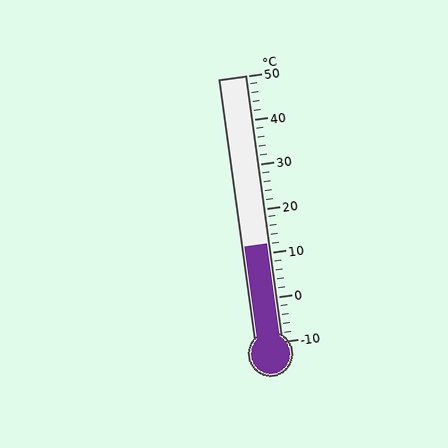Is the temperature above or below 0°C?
The temperature is above 0°C.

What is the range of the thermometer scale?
The thermometer scale ranges from -10°C to 50°C.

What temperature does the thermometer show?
The thermometer shows approximately 12°C.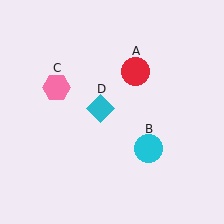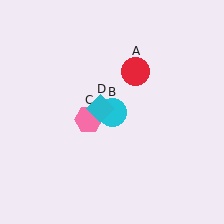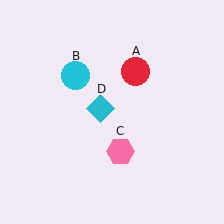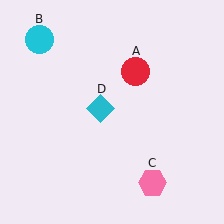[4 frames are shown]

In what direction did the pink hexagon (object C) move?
The pink hexagon (object C) moved down and to the right.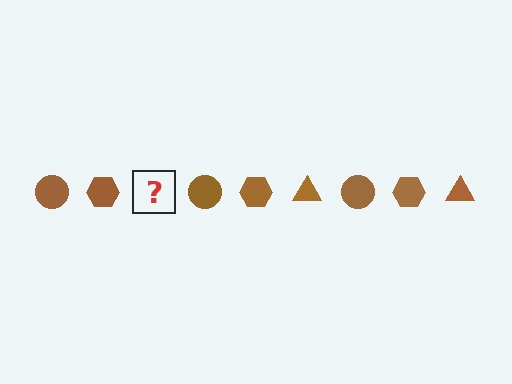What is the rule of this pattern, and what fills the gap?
The rule is that the pattern cycles through circle, hexagon, triangle shapes in brown. The gap should be filled with a brown triangle.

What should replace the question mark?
The question mark should be replaced with a brown triangle.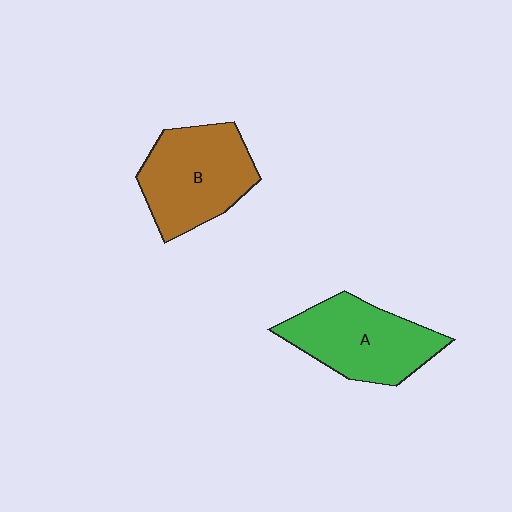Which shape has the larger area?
Shape B (brown).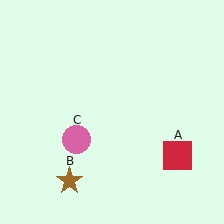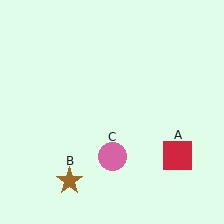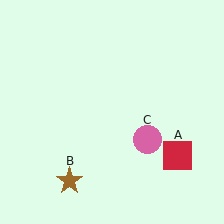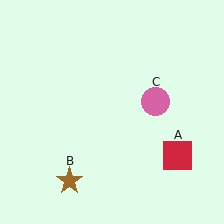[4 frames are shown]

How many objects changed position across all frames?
1 object changed position: pink circle (object C).